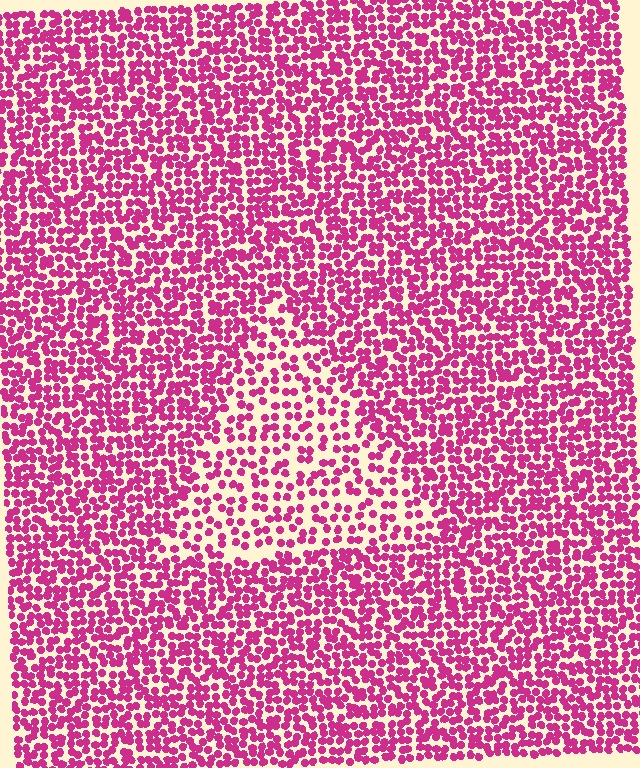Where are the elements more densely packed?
The elements are more densely packed outside the triangle boundary.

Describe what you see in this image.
The image contains small magenta elements arranged at two different densities. A triangle-shaped region is visible where the elements are less densely packed than the surrounding area.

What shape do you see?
I see a triangle.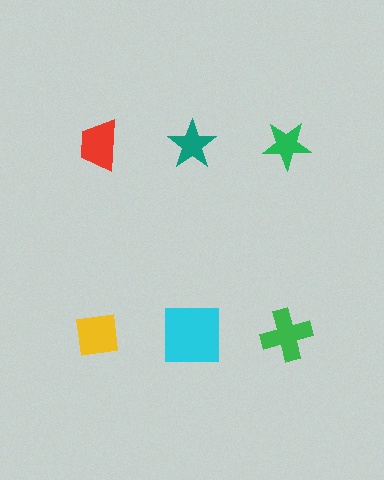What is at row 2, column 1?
A yellow square.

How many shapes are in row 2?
3 shapes.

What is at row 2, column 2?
A cyan square.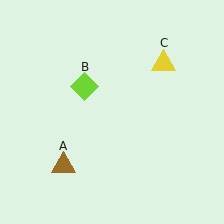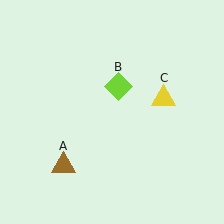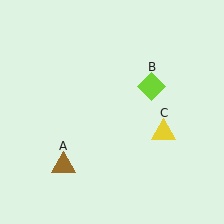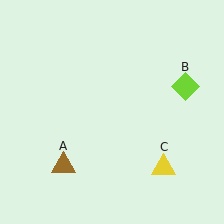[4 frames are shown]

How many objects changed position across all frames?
2 objects changed position: lime diamond (object B), yellow triangle (object C).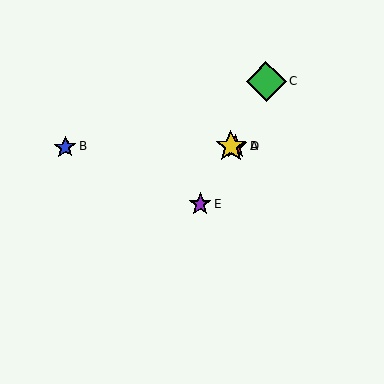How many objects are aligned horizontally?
3 objects (A, B, D) are aligned horizontally.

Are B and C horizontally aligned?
No, B is at y≈147 and C is at y≈81.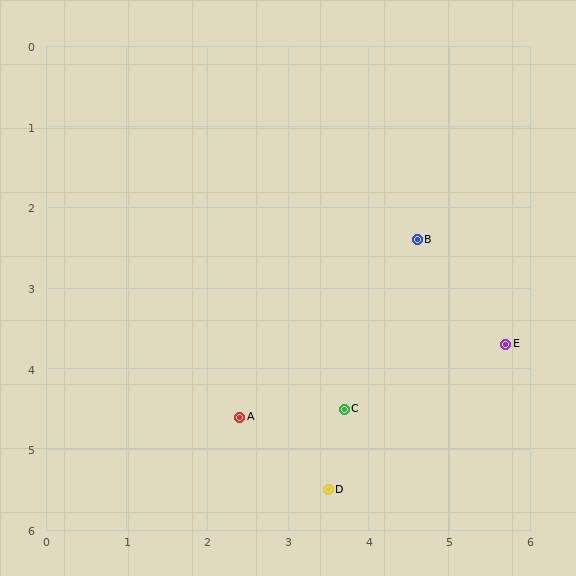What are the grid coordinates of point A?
Point A is at approximately (2.4, 4.6).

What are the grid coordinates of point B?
Point B is at approximately (4.6, 2.4).